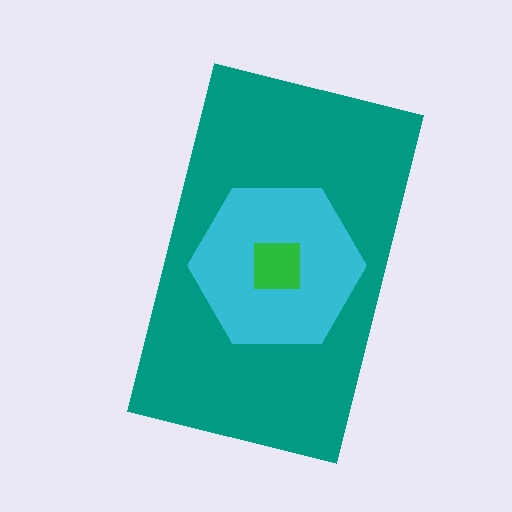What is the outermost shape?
The teal rectangle.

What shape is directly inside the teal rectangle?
The cyan hexagon.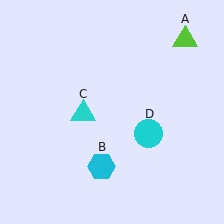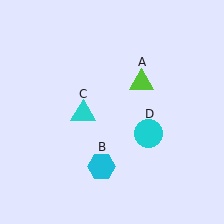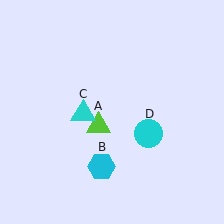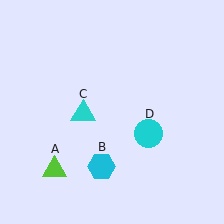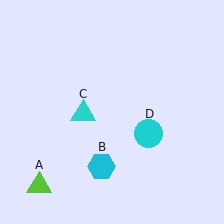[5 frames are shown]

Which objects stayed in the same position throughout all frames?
Cyan hexagon (object B) and cyan triangle (object C) and cyan circle (object D) remained stationary.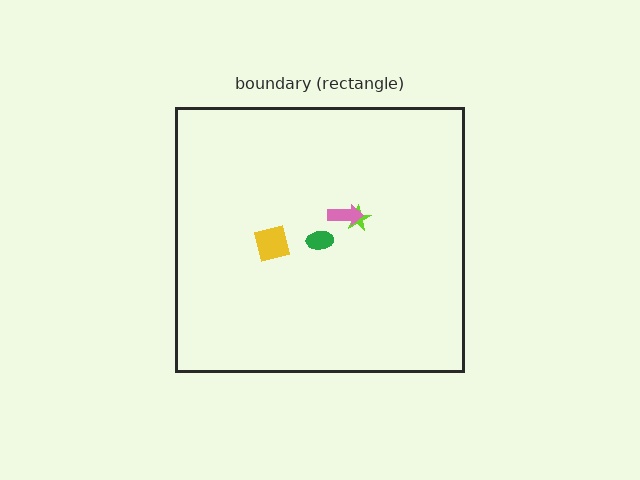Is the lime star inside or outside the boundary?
Inside.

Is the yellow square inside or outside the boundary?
Inside.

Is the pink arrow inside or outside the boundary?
Inside.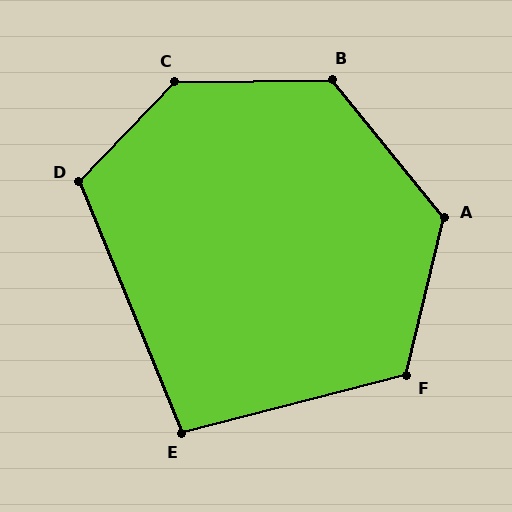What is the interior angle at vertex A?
Approximately 127 degrees (obtuse).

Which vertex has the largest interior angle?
C, at approximately 135 degrees.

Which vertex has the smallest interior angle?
E, at approximately 98 degrees.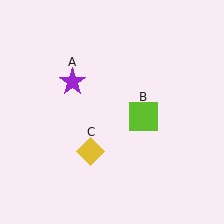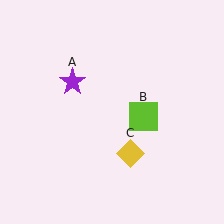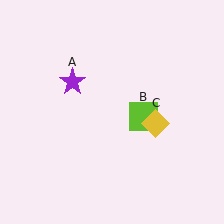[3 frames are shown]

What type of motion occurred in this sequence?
The yellow diamond (object C) rotated counterclockwise around the center of the scene.